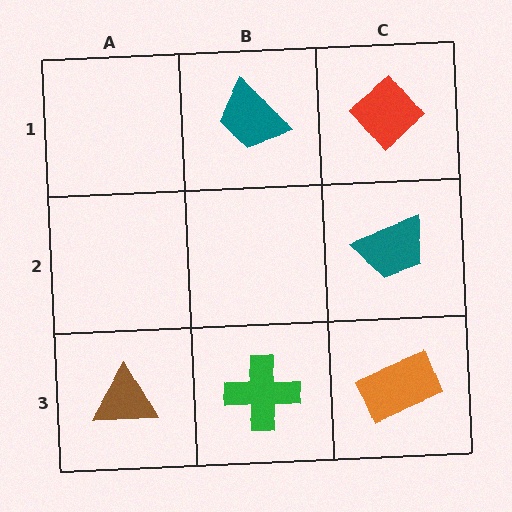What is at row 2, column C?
A teal trapezoid.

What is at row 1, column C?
A red diamond.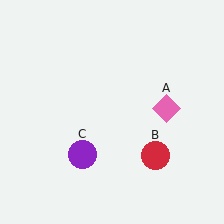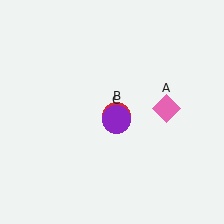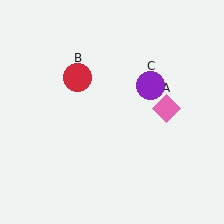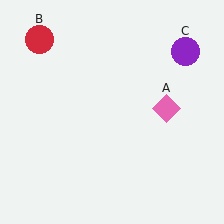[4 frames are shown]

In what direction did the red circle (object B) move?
The red circle (object B) moved up and to the left.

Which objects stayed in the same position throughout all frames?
Pink diamond (object A) remained stationary.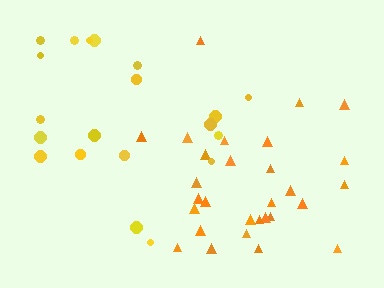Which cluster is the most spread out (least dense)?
Yellow.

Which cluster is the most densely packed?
Orange.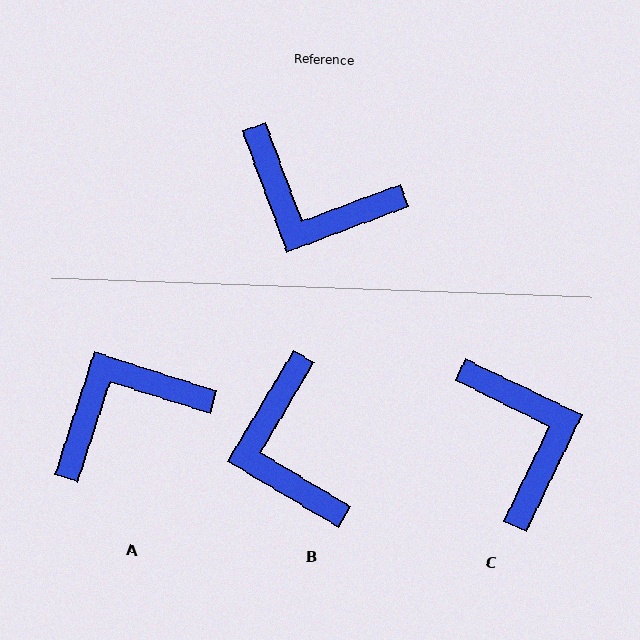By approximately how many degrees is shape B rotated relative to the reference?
Approximately 51 degrees clockwise.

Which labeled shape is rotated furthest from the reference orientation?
C, about 134 degrees away.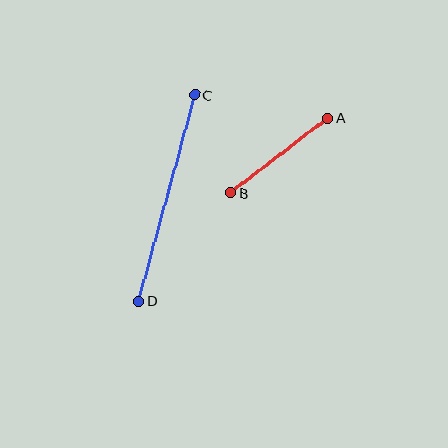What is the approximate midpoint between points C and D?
The midpoint is at approximately (167, 198) pixels.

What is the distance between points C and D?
The distance is approximately 213 pixels.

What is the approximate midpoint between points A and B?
The midpoint is at approximately (279, 155) pixels.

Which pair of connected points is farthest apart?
Points C and D are farthest apart.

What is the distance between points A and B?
The distance is approximately 122 pixels.